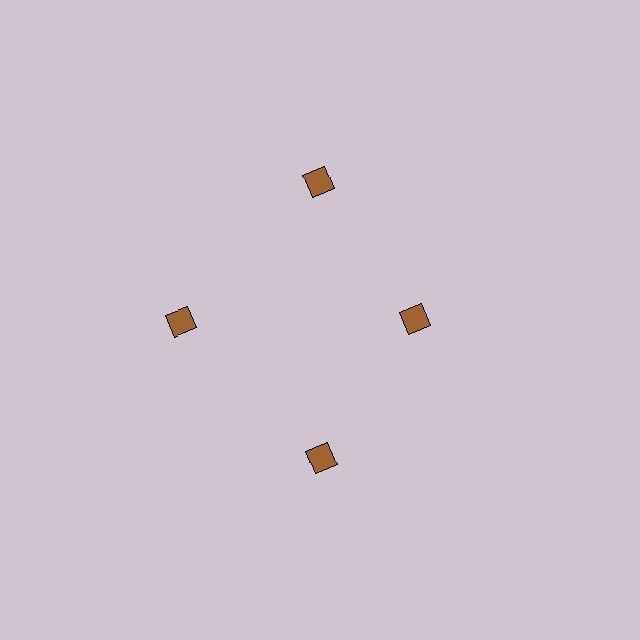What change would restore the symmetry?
The symmetry would be restored by moving it outward, back onto the ring so that all 4 diamonds sit at equal angles and equal distance from the center.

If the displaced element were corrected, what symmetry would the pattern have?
It would have 4-fold rotational symmetry — the pattern would map onto itself every 90 degrees.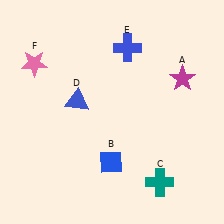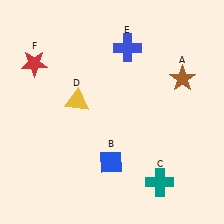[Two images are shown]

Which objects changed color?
A changed from magenta to brown. D changed from blue to yellow. F changed from pink to red.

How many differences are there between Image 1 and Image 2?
There are 3 differences between the two images.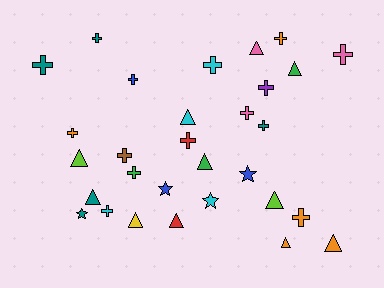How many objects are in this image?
There are 30 objects.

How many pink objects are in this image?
There are 3 pink objects.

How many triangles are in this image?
There are 11 triangles.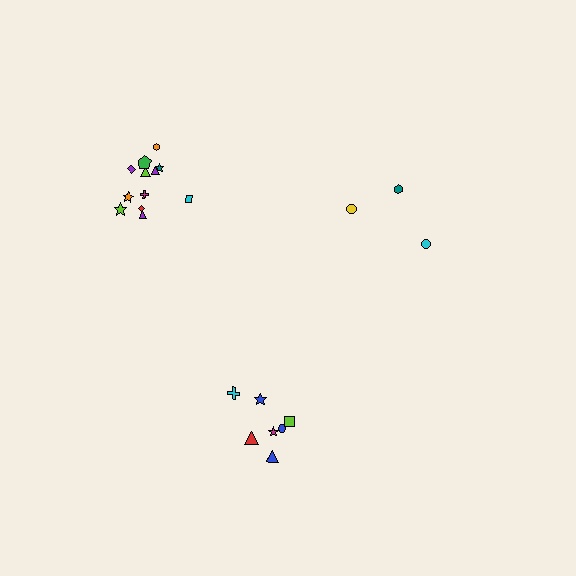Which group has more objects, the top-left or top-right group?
The top-left group.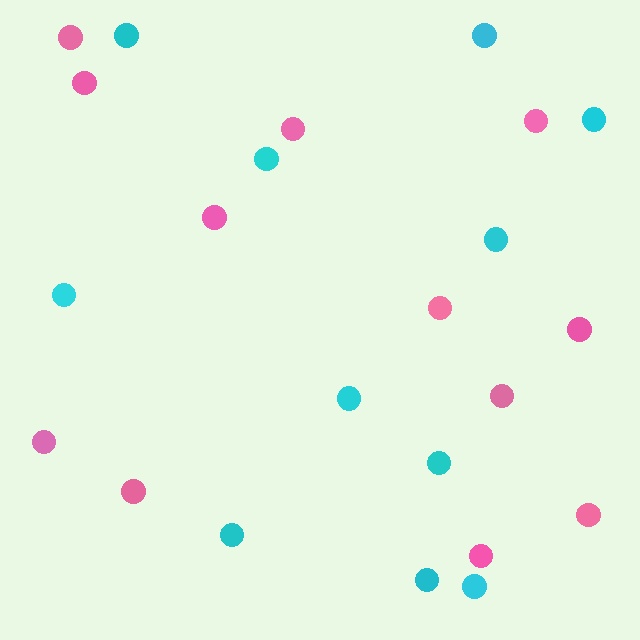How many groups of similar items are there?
There are 2 groups: one group of pink circles (12) and one group of cyan circles (11).